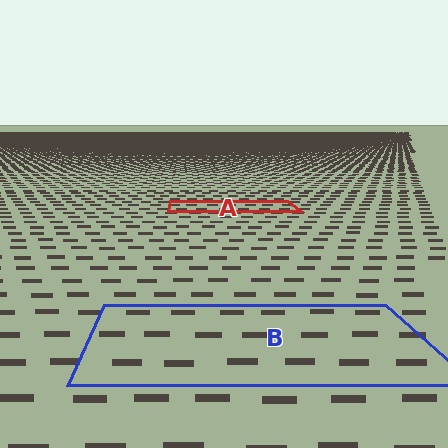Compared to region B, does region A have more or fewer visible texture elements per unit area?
Region A has more texture elements per unit area — they are packed more densely because it is farther away.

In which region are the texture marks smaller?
The texture marks are smaller in region A, because it is farther away.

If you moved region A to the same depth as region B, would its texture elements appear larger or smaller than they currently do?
They would appear larger. At a closer depth, the same texture elements are projected at a bigger on-screen size.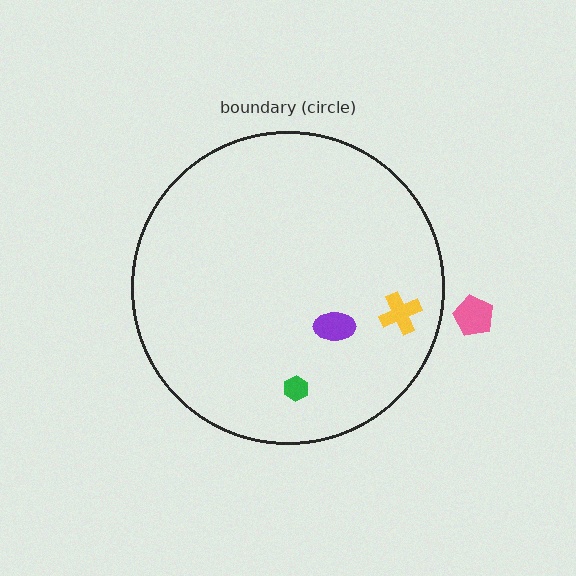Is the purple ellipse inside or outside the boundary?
Inside.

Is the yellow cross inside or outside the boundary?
Inside.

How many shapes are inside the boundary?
3 inside, 1 outside.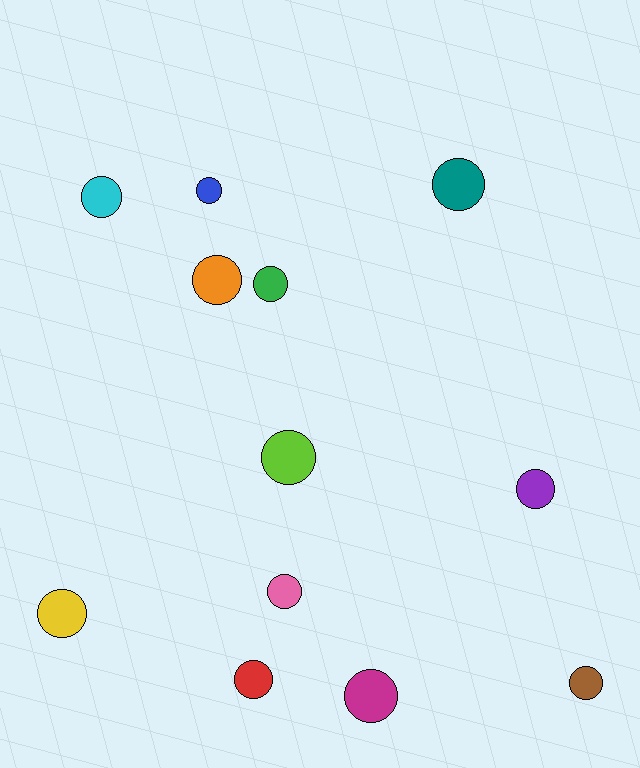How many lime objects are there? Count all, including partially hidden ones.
There is 1 lime object.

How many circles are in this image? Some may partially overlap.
There are 12 circles.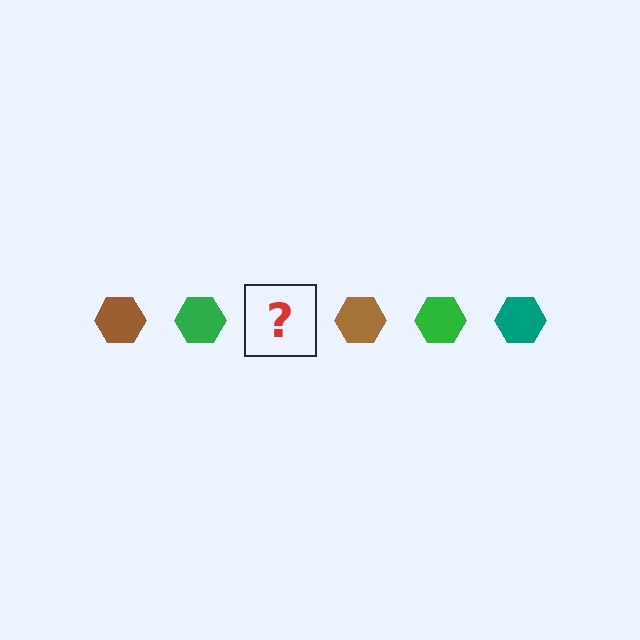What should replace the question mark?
The question mark should be replaced with a teal hexagon.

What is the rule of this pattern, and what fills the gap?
The rule is that the pattern cycles through brown, green, teal hexagons. The gap should be filled with a teal hexagon.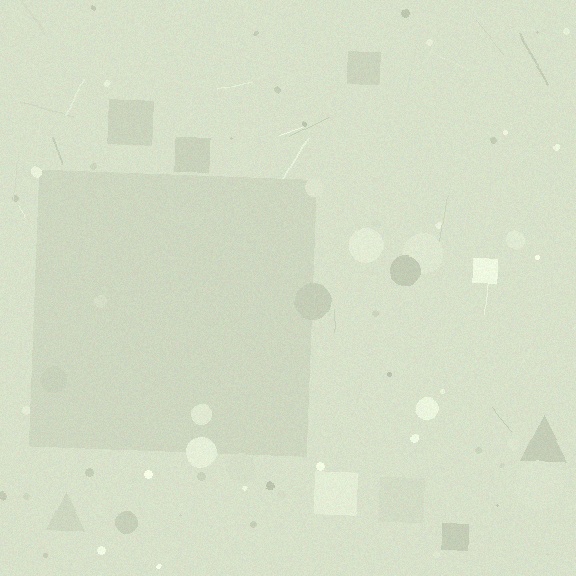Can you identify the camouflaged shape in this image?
The camouflaged shape is a square.